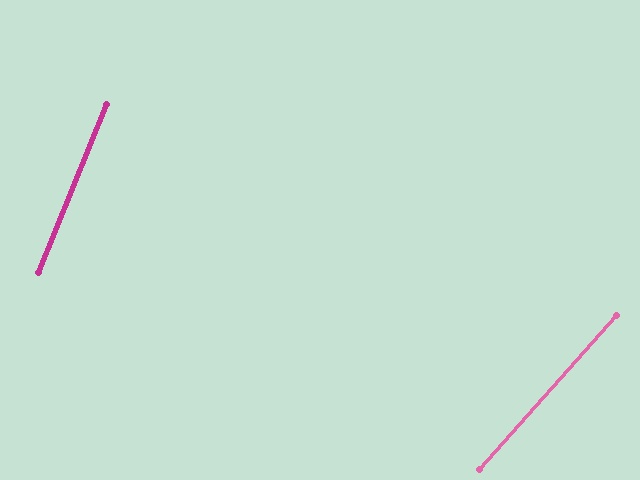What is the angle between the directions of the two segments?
Approximately 20 degrees.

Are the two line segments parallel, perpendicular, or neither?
Neither parallel nor perpendicular — they differ by about 20°.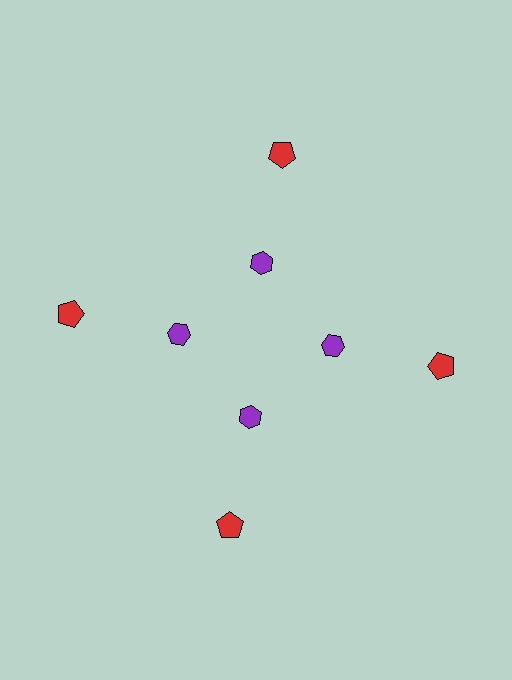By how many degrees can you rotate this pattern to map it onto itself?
The pattern maps onto itself every 90 degrees of rotation.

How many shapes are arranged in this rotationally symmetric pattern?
There are 8 shapes, arranged in 4 groups of 2.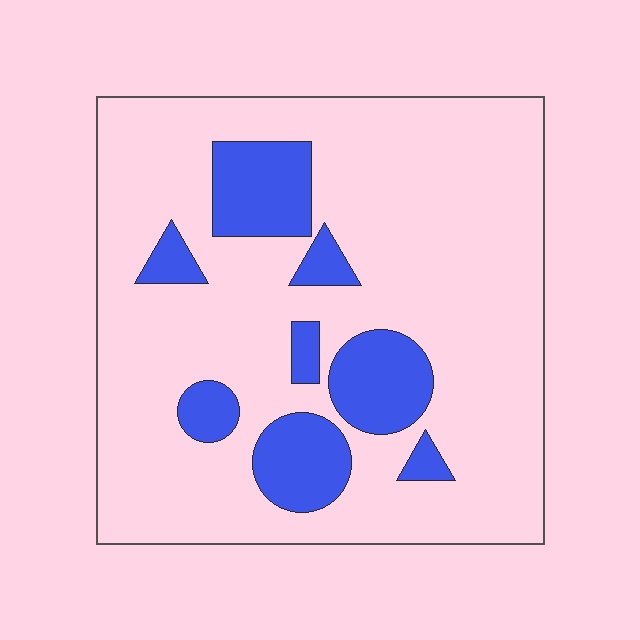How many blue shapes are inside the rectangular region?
8.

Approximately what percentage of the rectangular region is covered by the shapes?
Approximately 20%.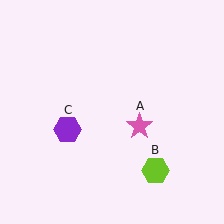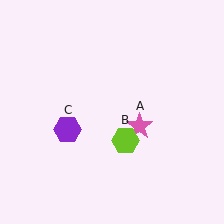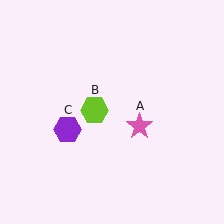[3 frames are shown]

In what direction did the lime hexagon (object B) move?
The lime hexagon (object B) moved up and to the left.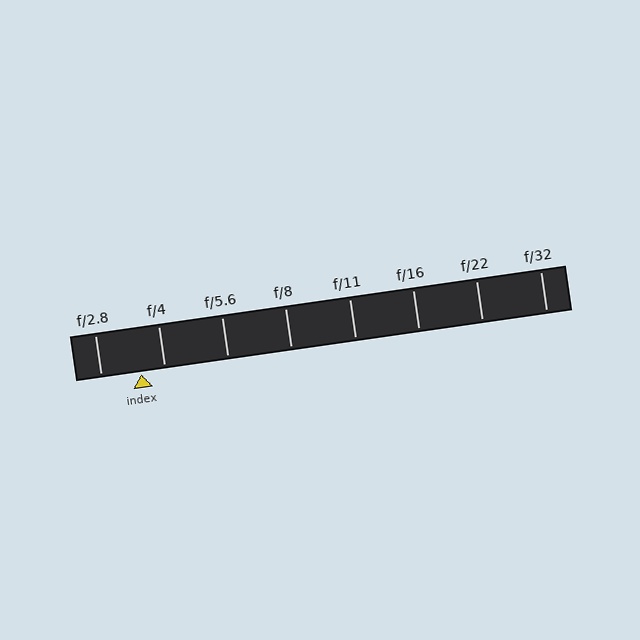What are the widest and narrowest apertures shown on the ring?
The widest aperture shown is f/2.8 and the narrowest is f/32.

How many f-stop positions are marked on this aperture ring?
There are 8 f-stop positions marked.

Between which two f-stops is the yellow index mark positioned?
The index mark is between f/2.8 and f/4.